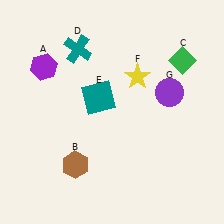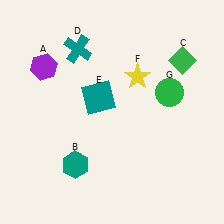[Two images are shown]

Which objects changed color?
B changed from brown to teal. G changed from purple to green.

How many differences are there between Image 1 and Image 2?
There are 2 differences between the two images.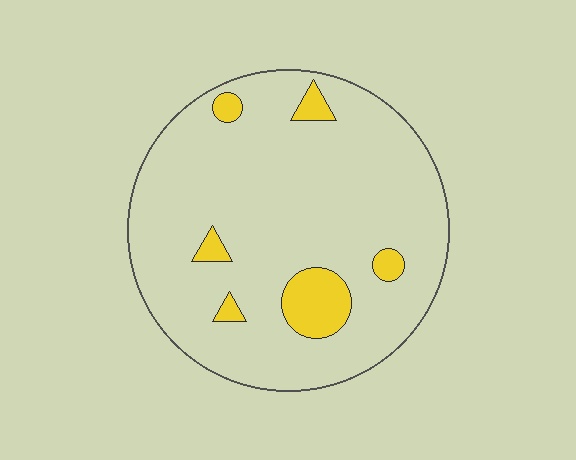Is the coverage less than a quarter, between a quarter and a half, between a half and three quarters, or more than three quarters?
Less than a quarter.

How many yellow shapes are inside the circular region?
6.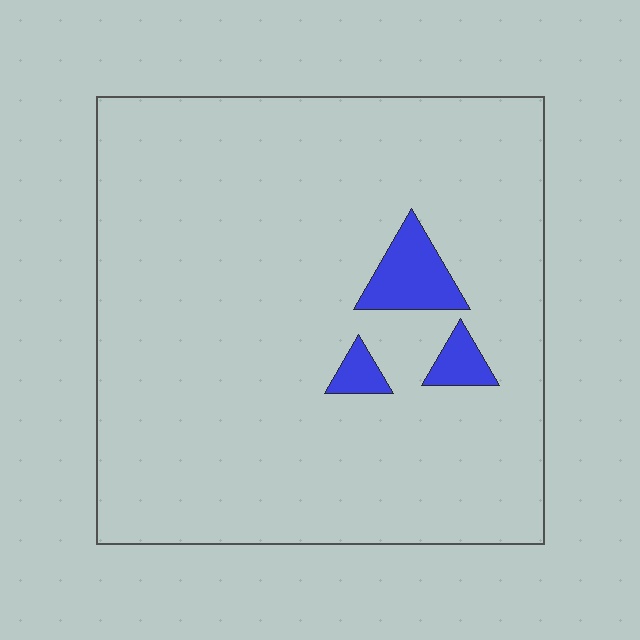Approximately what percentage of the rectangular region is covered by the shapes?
Approximately 5%.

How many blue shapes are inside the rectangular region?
3.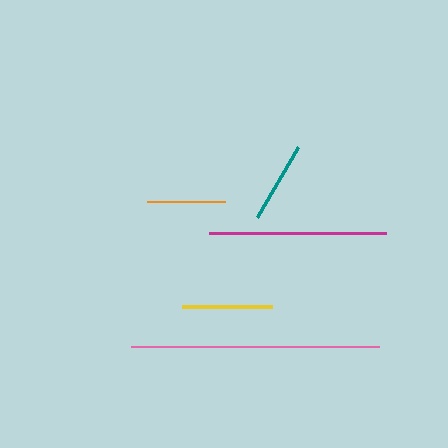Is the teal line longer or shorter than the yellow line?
The yellow line is longer than the teal line.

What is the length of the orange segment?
The orange segment is approximately 77 pixels long.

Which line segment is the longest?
The pink line is the longest at approximately 248 pixels.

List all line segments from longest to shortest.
From longest to shortest: pink, magenta, yellow, teal, orange.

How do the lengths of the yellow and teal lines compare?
The yellow and teal lines are approximately the same length.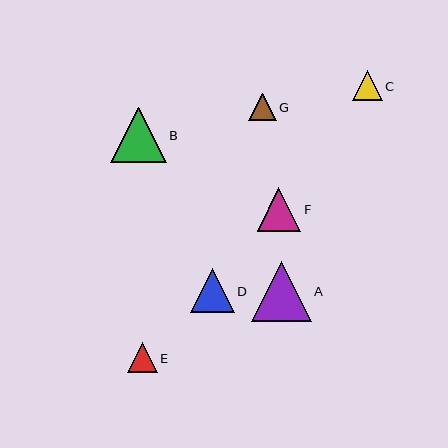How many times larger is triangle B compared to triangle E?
Triangle B is approximately 1.9 times the size of triangle E.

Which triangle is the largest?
Triangle A is the largest with a size of approximately 60 pixels.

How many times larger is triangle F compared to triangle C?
Triangle F is approximately 1.5 times the size of triangle C.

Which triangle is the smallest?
Triangle G is the smallest with a size of approximately 28 pixels.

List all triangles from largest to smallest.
From largest to smallest: A, B, F, D, E, C, G.